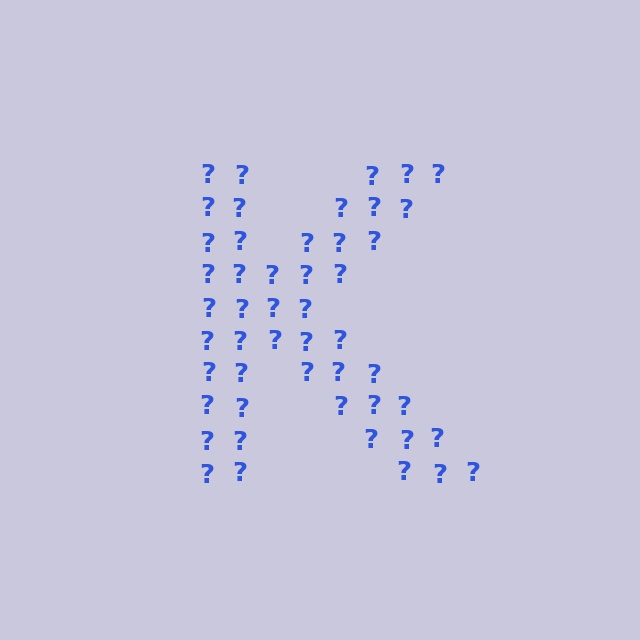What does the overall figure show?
The overall figure shows the letter K.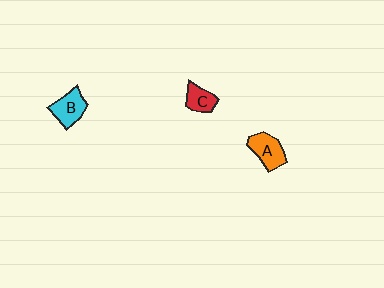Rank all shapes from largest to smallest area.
From largest to smallest: A (orange), B (cyan), C (red).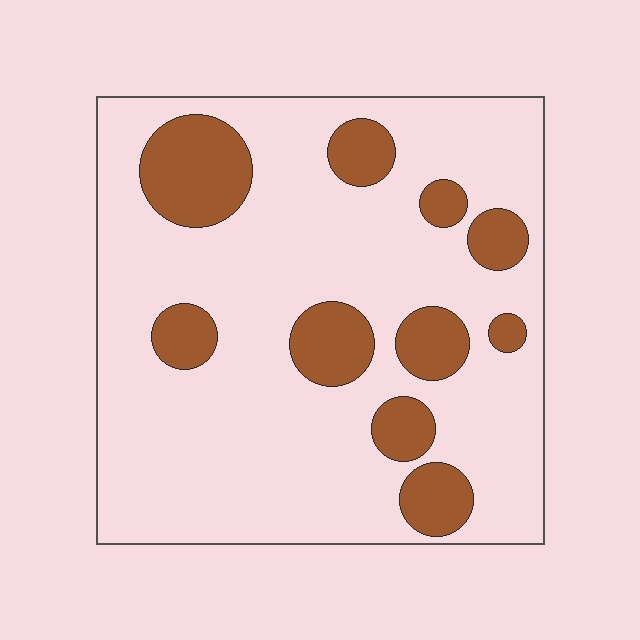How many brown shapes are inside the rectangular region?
10.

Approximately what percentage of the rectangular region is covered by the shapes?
Approximately 20%.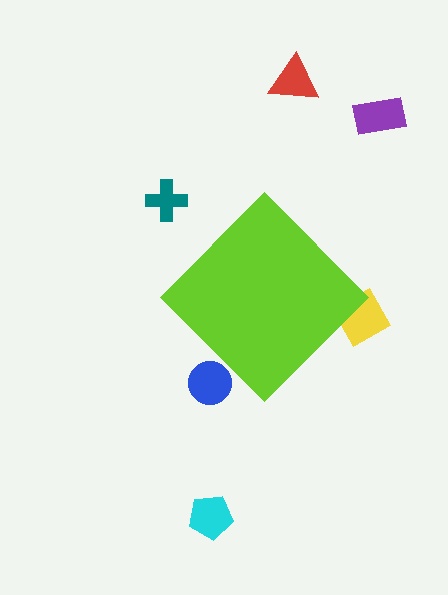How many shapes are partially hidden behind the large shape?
2 shapes are partially hidden.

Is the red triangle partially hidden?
No, the red triangle is fully visible.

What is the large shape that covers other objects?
A lime diamond.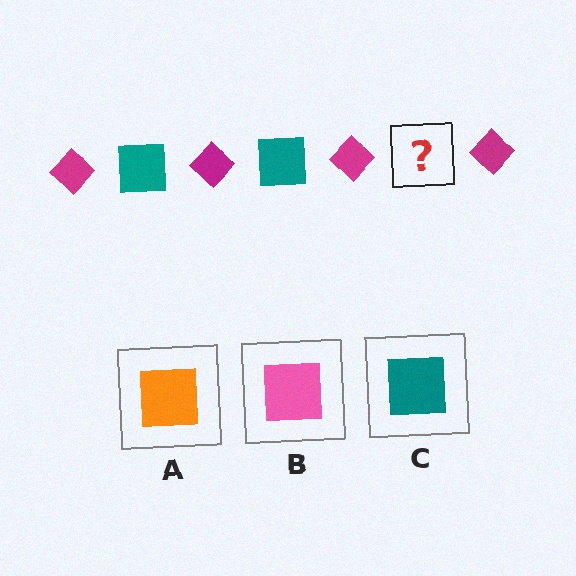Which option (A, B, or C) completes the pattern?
C.